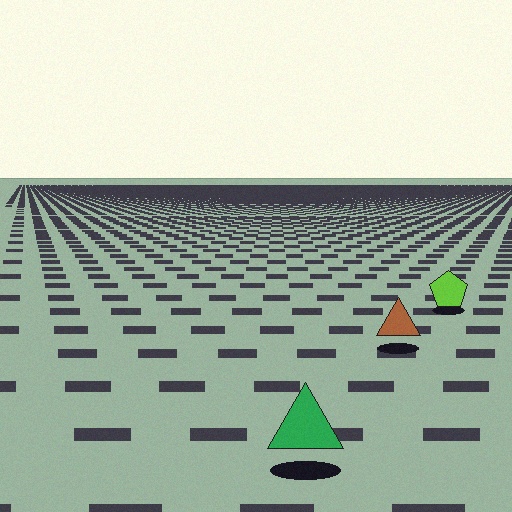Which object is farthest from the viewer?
The lime pentagon is farthest from the viewer. It appears smaller and the ground texture around it is denser.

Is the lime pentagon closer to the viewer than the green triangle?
No. The green triangle is closer — you can tell from the texture gradient: the ground texture is coarser near it.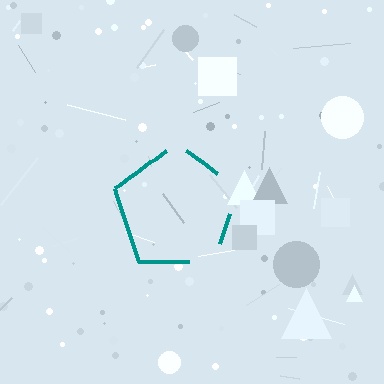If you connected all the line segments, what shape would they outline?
They would outline a pentagon.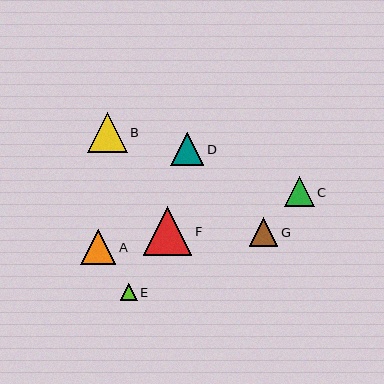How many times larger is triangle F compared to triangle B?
Triangle F is approximately 1.2 times the size of triangle B.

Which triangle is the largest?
Triangle F is the largest with a size of approximately 49 pixels.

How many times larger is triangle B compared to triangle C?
Triangle B is approximately 1.3 times the size of triangle C.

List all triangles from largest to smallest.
From largest to smallest: F, B, A, D, C, G, E.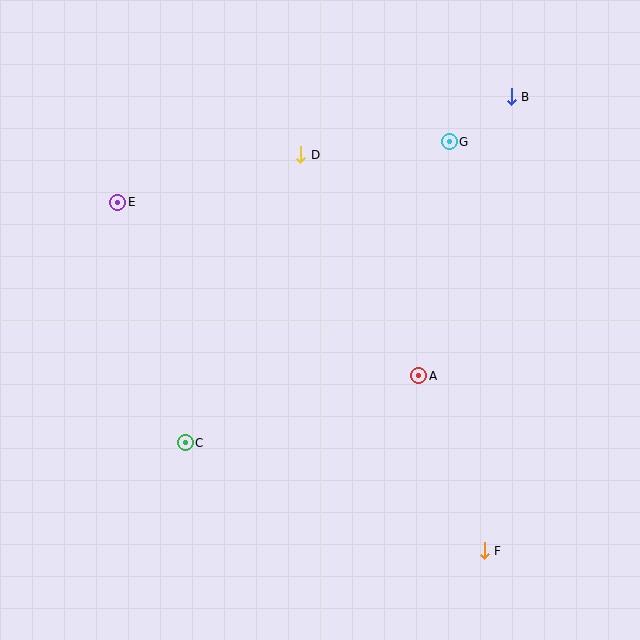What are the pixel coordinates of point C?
Point C is at (185, 443).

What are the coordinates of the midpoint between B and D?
The midpoint between B and D is at (406, 126).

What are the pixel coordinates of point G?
Point G is at (449, 142).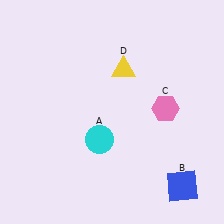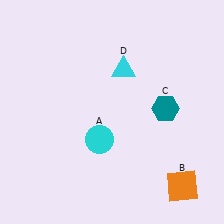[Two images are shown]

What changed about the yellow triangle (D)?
In Image 1, D is yellow. In Image 2, it changed to cyan.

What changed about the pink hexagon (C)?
In Image 1, C is pink. In Image 2, it changed to teal.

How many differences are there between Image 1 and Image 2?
There are 3 differences between the two images.